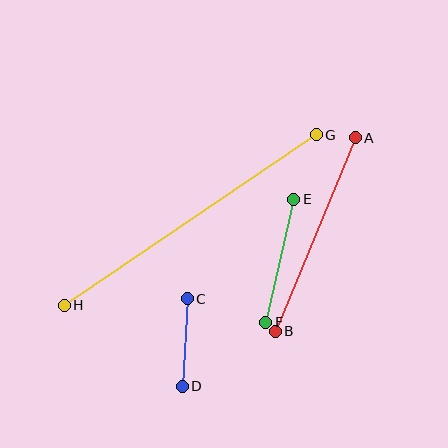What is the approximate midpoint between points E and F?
The midpoint is at approximately (280, 261) pixels.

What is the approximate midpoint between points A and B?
The midpoint is at approximately (315, 235) pixels.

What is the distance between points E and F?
The distance is approximately 126 pixels.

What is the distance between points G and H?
The distance is approximately 304 pixels.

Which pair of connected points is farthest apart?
Points G and H are farthest apart.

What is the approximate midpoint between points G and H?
The midpoint is at approximately (190, 220) pixels.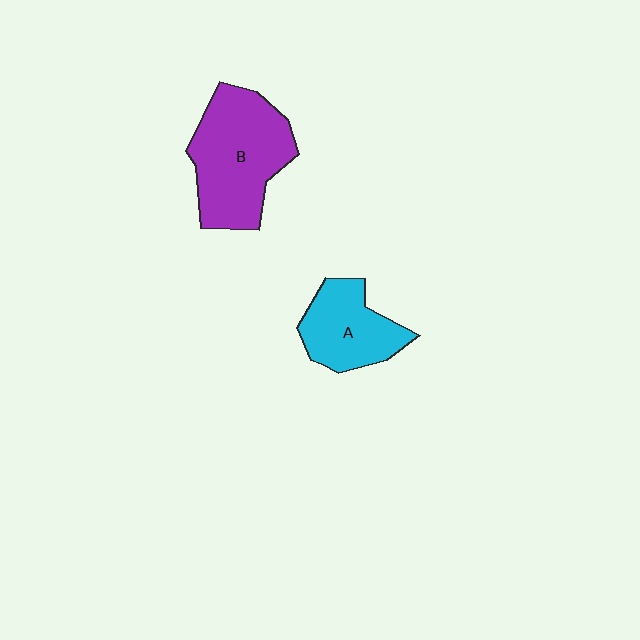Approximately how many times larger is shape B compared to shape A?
Approximately 1.6 times.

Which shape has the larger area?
Shape B (purple).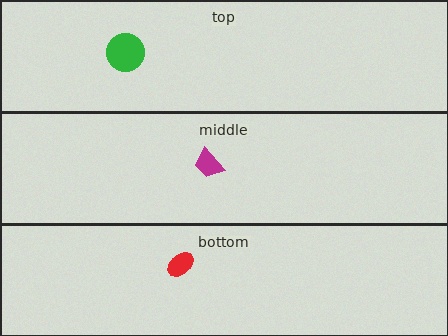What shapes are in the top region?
The green circle.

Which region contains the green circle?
The top region.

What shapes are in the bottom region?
The red ellipse.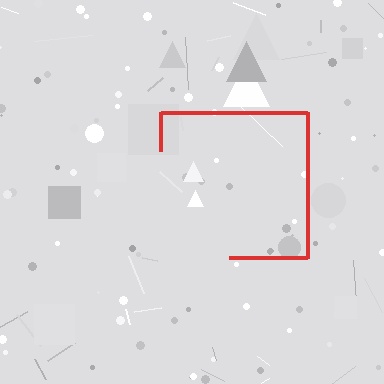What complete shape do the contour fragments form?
The contour fragments form a square.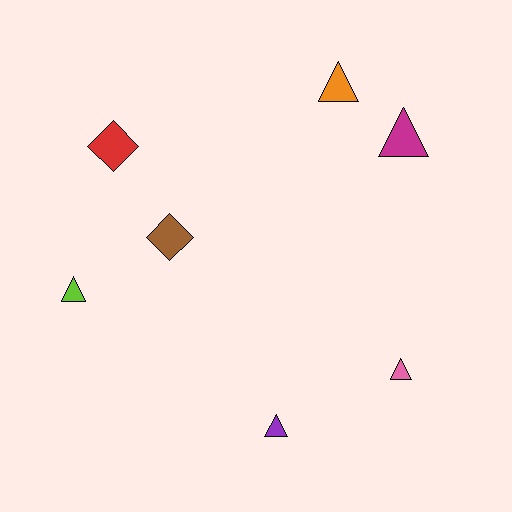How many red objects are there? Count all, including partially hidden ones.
There is 1 red object.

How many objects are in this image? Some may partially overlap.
There are 7 objects.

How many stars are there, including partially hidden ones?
There are no stars.